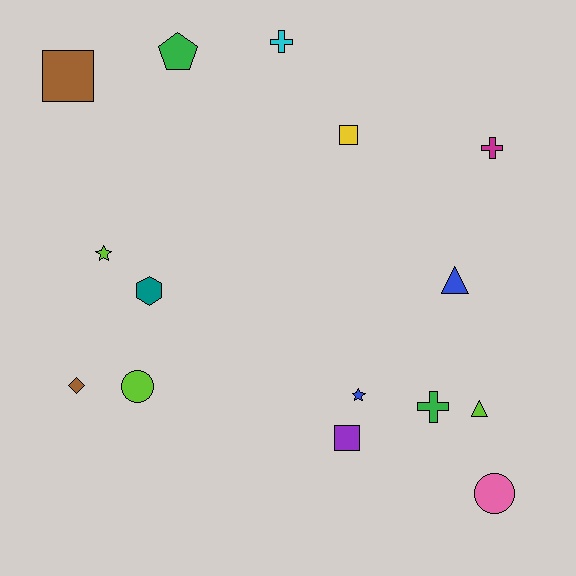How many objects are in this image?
There are 15 objects.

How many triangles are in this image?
There are 2 triangles.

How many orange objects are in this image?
There are no orange objects.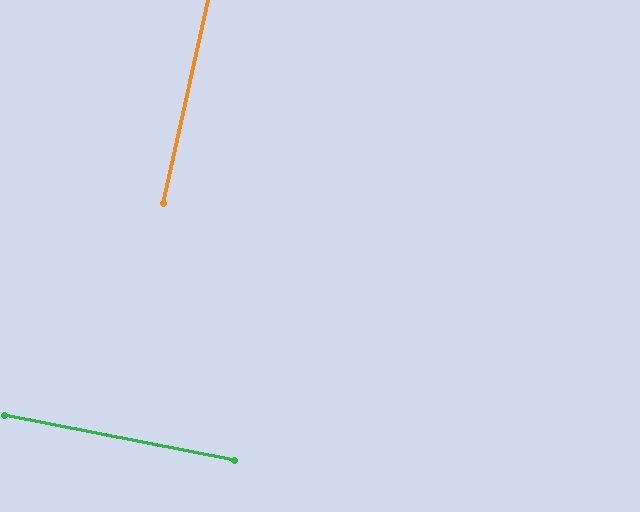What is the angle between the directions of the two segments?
Approximately 88 degrees.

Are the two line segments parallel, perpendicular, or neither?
Perpendicular — they meet at approximately 88°.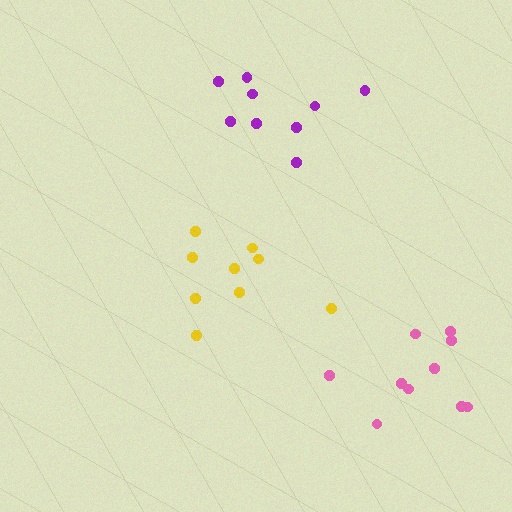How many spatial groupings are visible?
There are 3 spatial groupings.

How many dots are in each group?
Group 1: 10 dots, Group 2: 9 dots, Group 3: 9 dots (28 total).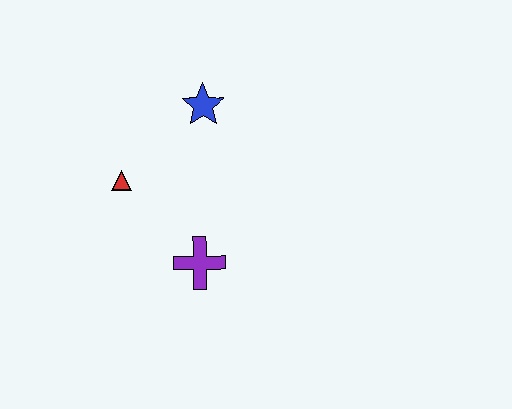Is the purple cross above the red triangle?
No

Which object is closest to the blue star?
The red triangle is closest to the blue star.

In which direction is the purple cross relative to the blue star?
The purple cross is below the blue star.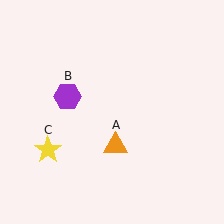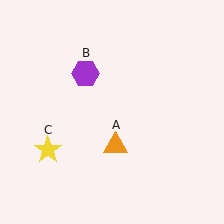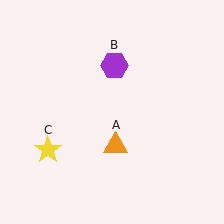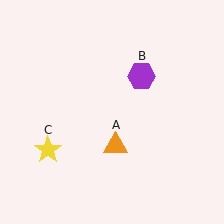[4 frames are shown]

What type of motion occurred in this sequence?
The purple hexagon (object B) rotated clockwise around the center of the scene.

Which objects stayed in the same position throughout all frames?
Orange triangle (object A) and yellow star (object C) remained stationary.